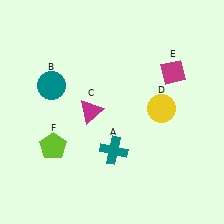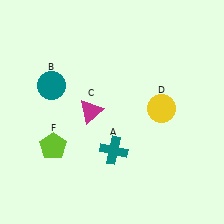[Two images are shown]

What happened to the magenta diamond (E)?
The magenta diamond (E) was removed in Image 2. It was in the top-right area of Image 1.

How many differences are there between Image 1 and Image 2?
There is 1 difference between the two images.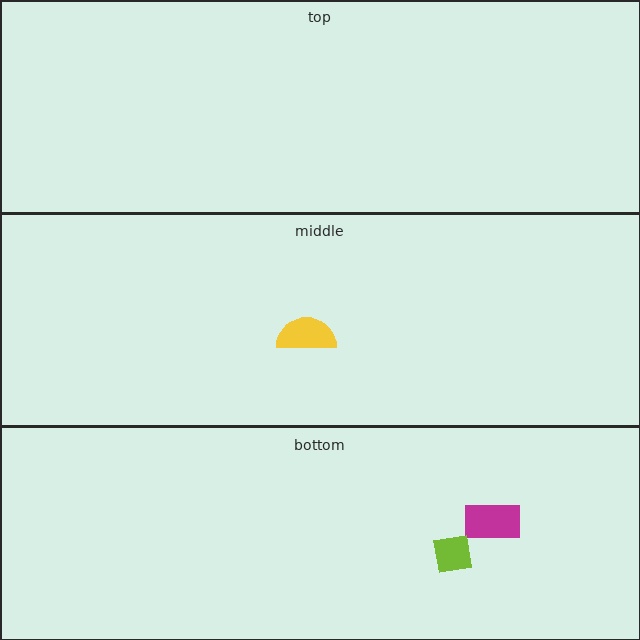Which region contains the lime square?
The bottom region.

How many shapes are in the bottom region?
2.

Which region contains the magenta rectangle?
The bottom region.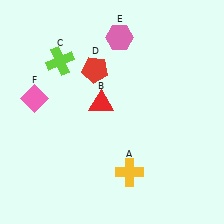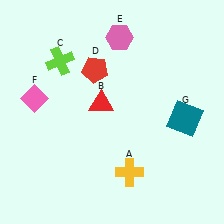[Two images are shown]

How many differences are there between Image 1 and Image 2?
There is 1 difference between the two images.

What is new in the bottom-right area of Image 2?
A teal square (G) was added in the bottom-right area of Image 2.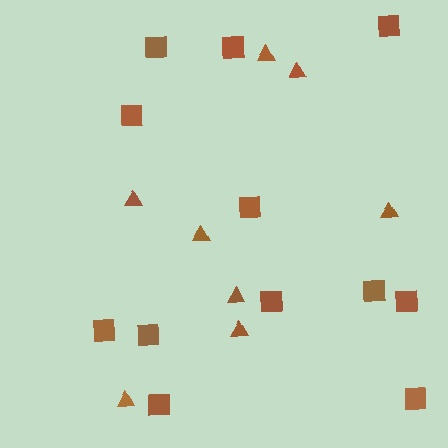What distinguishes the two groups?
There are 2 groups: one group of squares (12) and one group of triangles (8).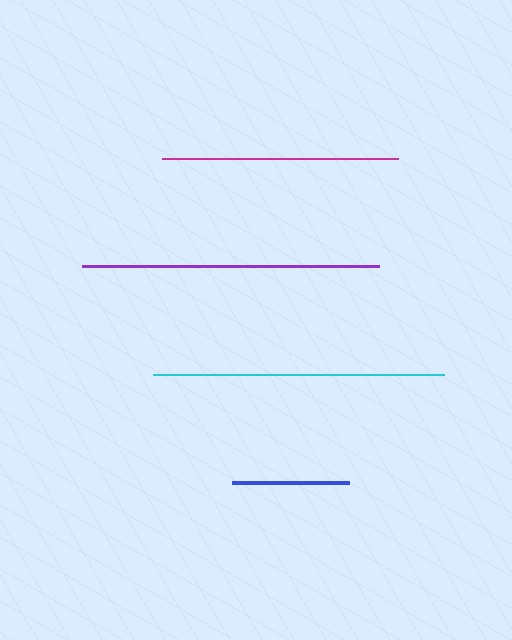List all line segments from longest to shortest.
From longest to shortest: purple, cyan, magenta, blue.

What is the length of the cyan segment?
The cyan segment is approximately 290 pixels long.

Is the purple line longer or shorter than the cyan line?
The purple line is longer than the cyan line.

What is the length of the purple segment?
The purple segment is approximately 298 pixels long.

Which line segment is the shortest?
The blue line is the shortest at approximately 117 pixels.